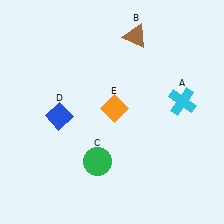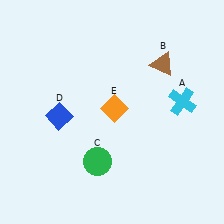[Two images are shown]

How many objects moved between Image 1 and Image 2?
1 object moved between the two images.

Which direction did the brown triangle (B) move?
The brown triangle (B) moved down.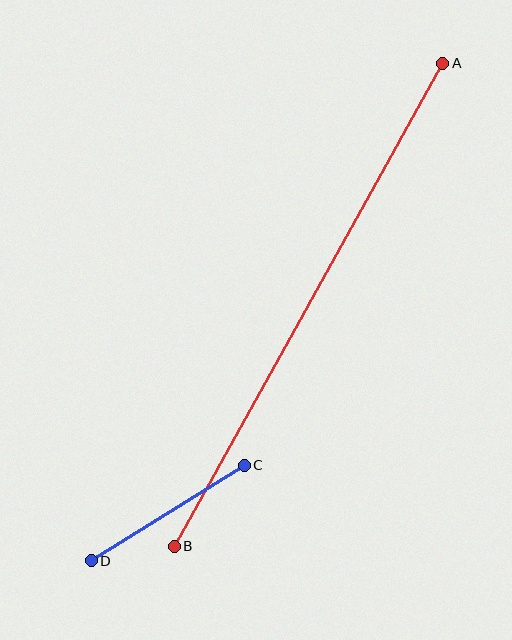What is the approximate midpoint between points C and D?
The midpoint is at approximately (168, 513) pixels.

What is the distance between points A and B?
The distance is approximately 553 pixels.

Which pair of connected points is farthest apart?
Points A and B are farthest apart.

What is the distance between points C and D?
The distance is approximately 180 pixels.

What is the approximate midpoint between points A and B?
The midpoint is at approximately (309, 305) pixels.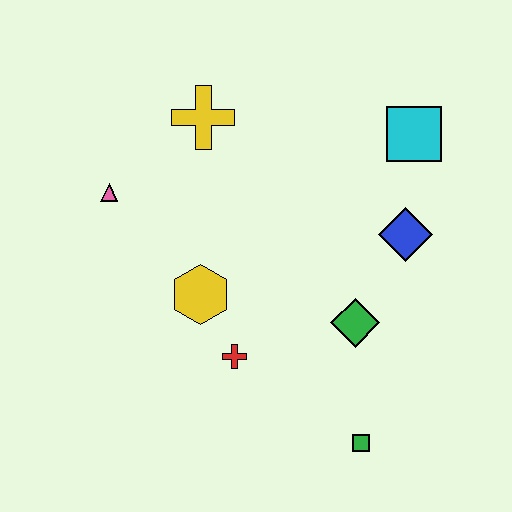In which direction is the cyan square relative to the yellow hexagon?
The cyan square is to the right of the yellow hexagon.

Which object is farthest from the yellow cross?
The green square is farthest from the yellow cross.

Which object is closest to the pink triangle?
The yellow cross is closest to the pink triangle.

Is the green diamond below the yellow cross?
Yes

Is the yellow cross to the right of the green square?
No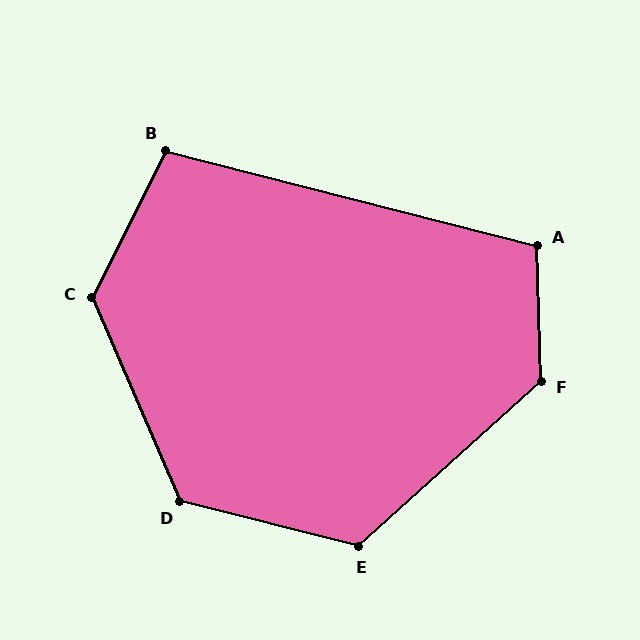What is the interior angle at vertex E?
Approximately 124 degrees (obtuse).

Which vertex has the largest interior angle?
F, at approximately 130 degrees.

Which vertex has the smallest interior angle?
B, at approximately 102 degrees.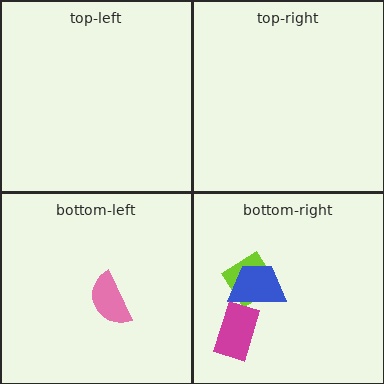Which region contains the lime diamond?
The bottom-right region.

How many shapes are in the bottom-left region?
1.